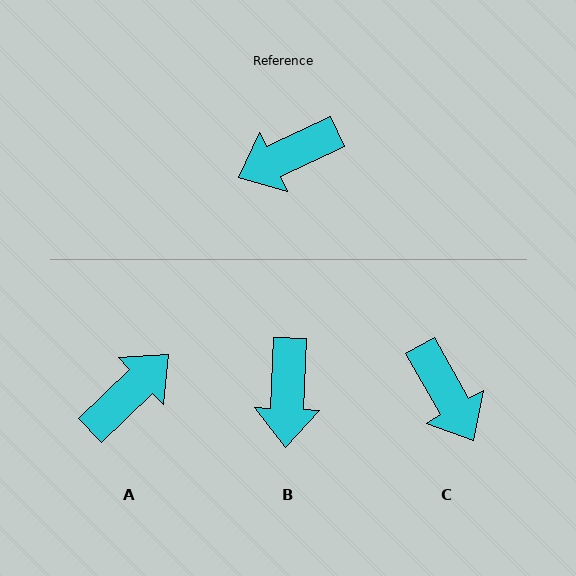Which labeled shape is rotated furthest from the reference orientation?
A, about 161 degrees away.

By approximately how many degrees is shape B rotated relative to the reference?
Approximately 63 degrees counter-clockwise.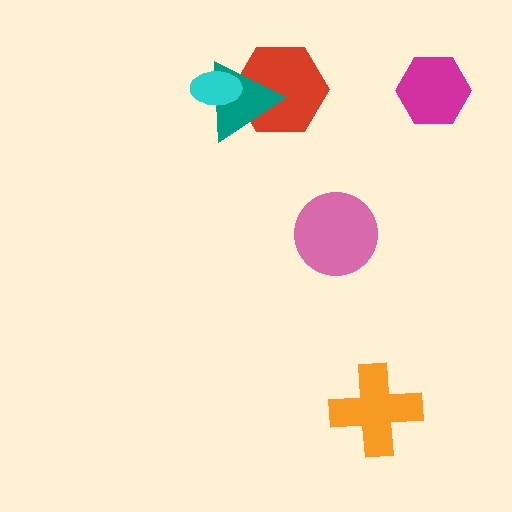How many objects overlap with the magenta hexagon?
0 objects overlap with the magenta hexagon.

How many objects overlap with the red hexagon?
2 objects overlap with the red hexagon.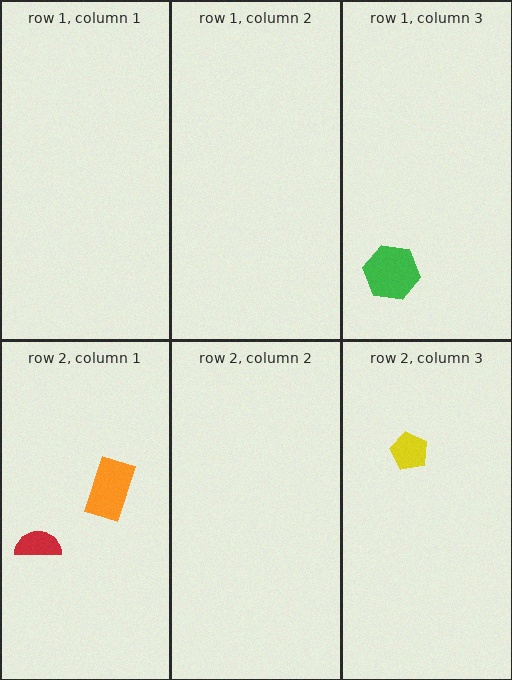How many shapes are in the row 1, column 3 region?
1.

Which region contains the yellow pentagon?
The row 2, column 3 region.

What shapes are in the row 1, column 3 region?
The green hexagon.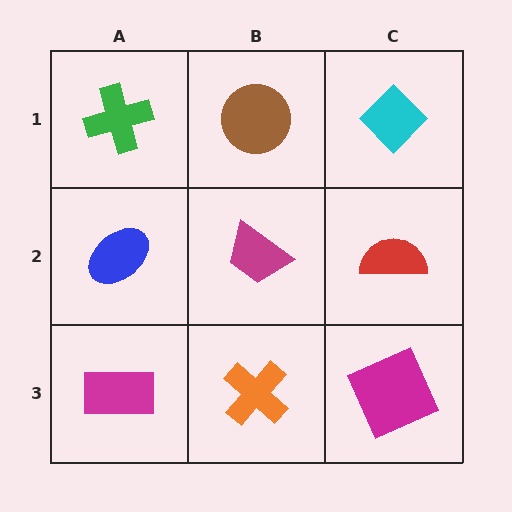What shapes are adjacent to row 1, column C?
A red semicircle (row 2, column C), a brown circle (row 1, column B).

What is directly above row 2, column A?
A green cross.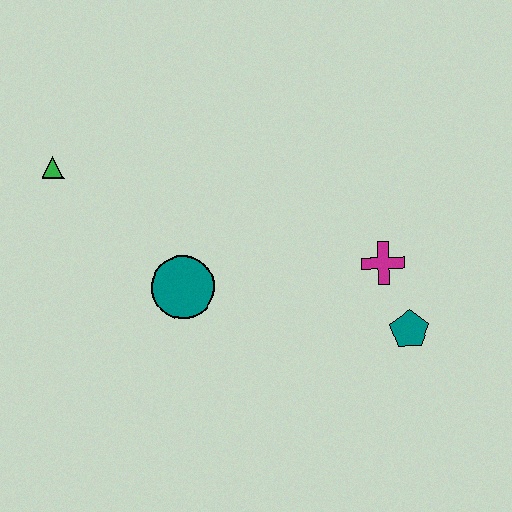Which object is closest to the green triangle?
The teal circle is closest to the green triangle.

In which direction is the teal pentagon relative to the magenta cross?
The teal pentagon is below the magenta cross.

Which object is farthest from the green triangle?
The teal pentagon is farthest from the green triangle.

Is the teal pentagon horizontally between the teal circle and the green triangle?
No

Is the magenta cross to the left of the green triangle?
No